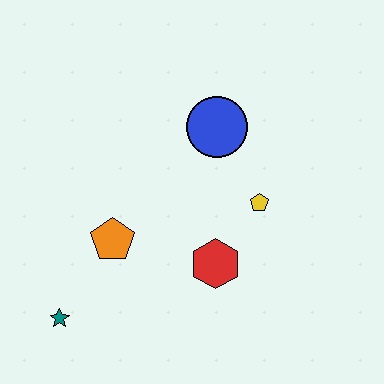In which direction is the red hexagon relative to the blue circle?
The red hexagon is below the blue circle.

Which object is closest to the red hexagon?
The yellow pentagon is closest to the red hexagon.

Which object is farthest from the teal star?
The blue circle is farthest from the teal star.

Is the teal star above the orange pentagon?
No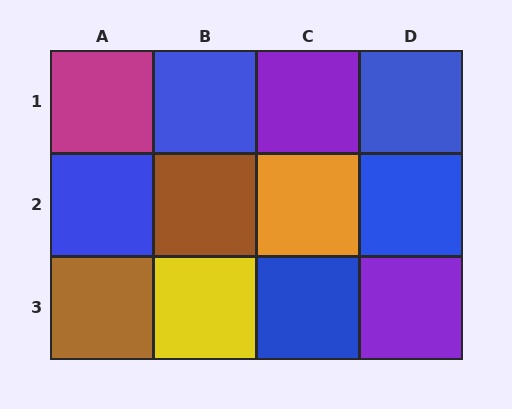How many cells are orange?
1 cell is orange.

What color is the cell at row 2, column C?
Orange.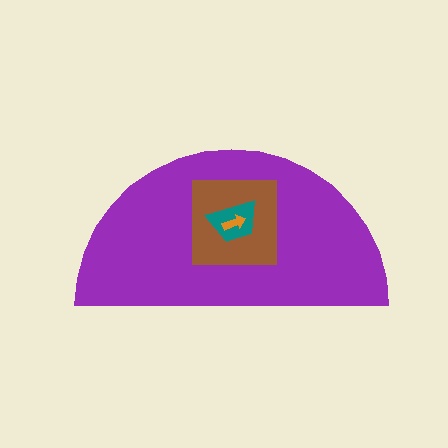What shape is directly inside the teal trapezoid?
The orange arrow.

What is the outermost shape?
The purple semicircle.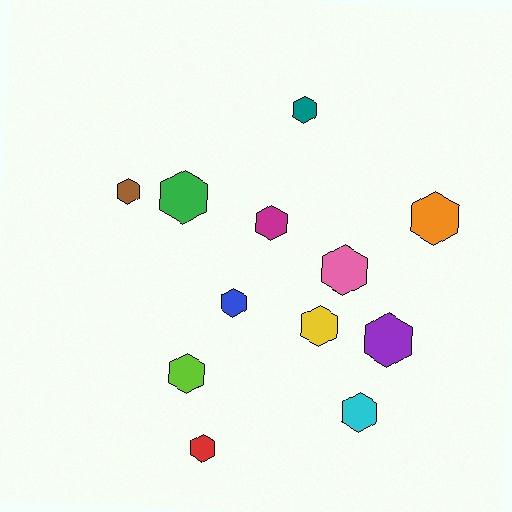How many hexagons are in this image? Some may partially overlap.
There are 12 hexagons.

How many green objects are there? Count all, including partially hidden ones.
There is 1 green object.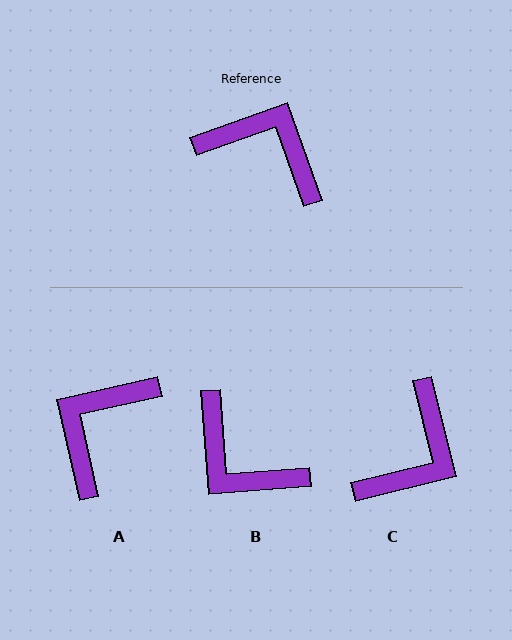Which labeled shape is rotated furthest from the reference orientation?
B, about 165 degrees away.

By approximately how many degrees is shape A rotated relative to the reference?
Approximately 83 degrees counter-clockwise.